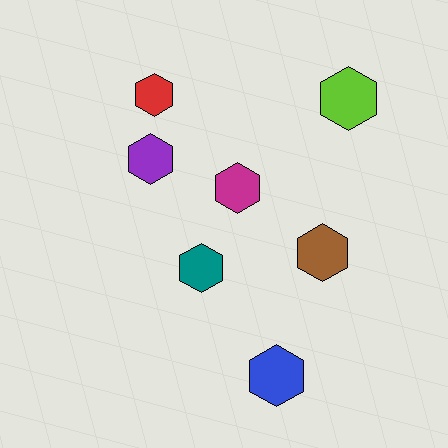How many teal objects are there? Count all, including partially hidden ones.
There is 1 teal object.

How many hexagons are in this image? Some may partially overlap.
There are 7 hexagons.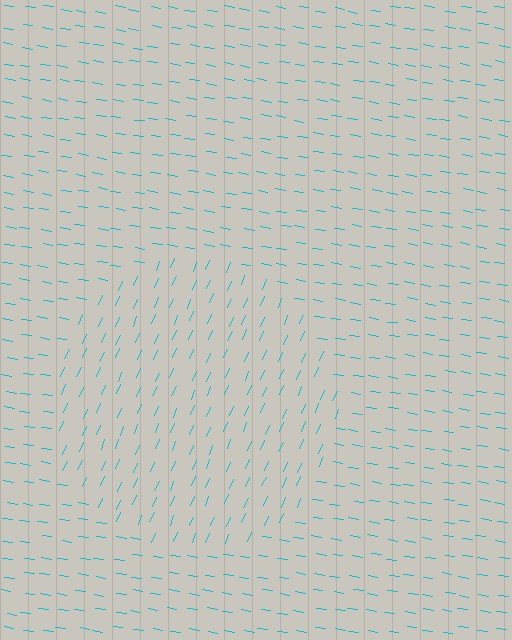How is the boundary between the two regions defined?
The boundary is defined purely by a change in line orientation (approximately 75 degrees difference). All lines are the same color and thickness.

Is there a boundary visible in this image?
Yes, there is a texture boundary formed by a change in line orientation.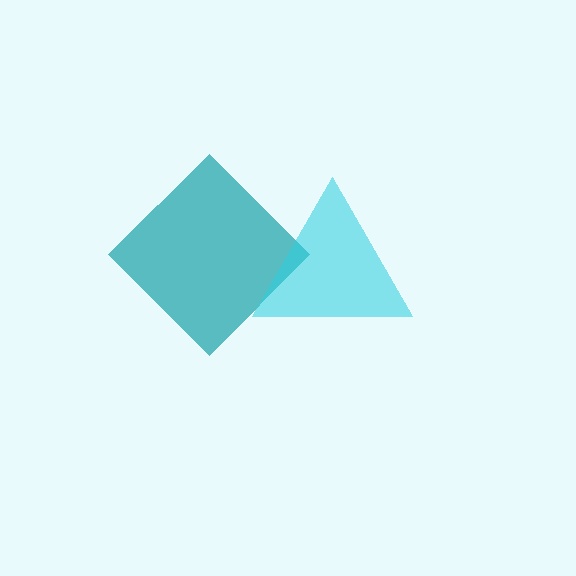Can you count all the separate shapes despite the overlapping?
Yes, there are 2 separate shapes.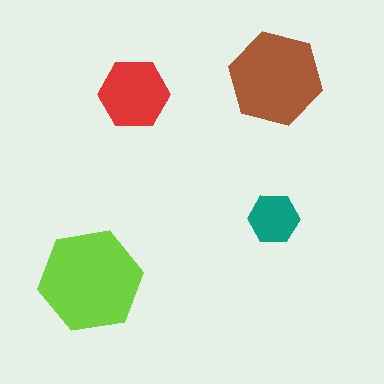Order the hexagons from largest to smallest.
the lime one, the brown one, the red one, the teal one.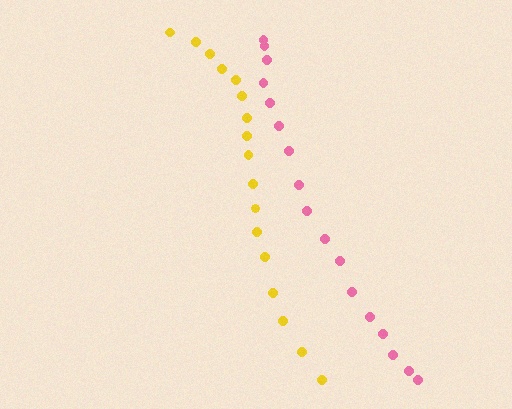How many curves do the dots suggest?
There are 2 distinct paths.